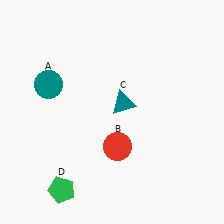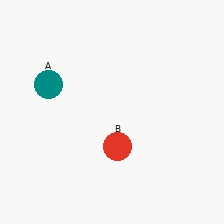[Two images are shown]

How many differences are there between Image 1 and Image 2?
There are 2 differences between the two images.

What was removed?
The teal triangle (C), the green pentagon (D) were removed in Image 2.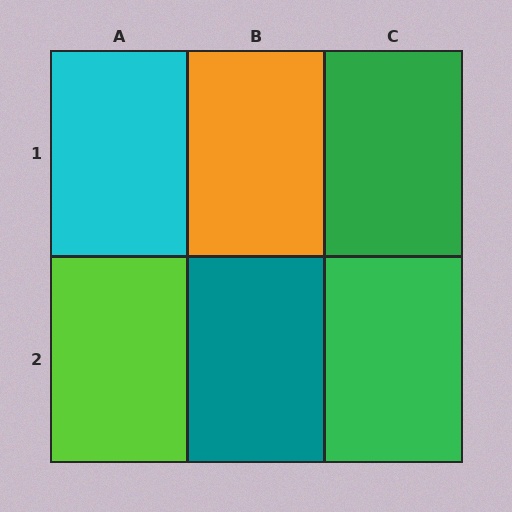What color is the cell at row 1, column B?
Orange.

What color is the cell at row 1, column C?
Green.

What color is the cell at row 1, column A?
Cyan.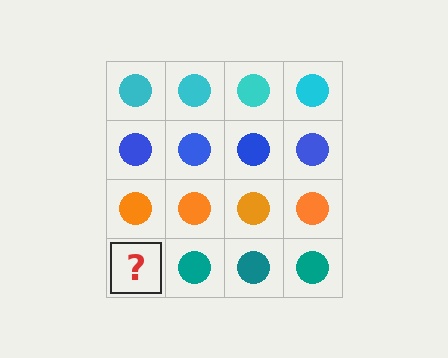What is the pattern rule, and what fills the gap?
The rule is that each row has a consistent color. The gap should be filled with a teal circle.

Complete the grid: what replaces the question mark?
The question mark should be replaced with a teal circle.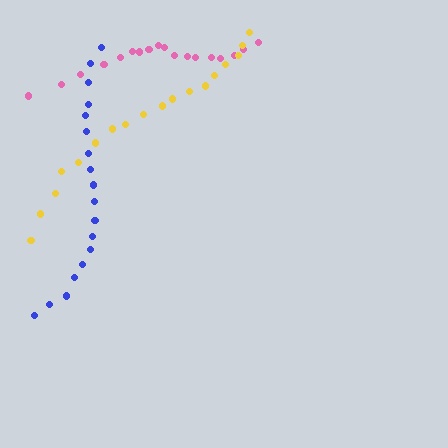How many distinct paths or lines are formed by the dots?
There are 3 distinct paths.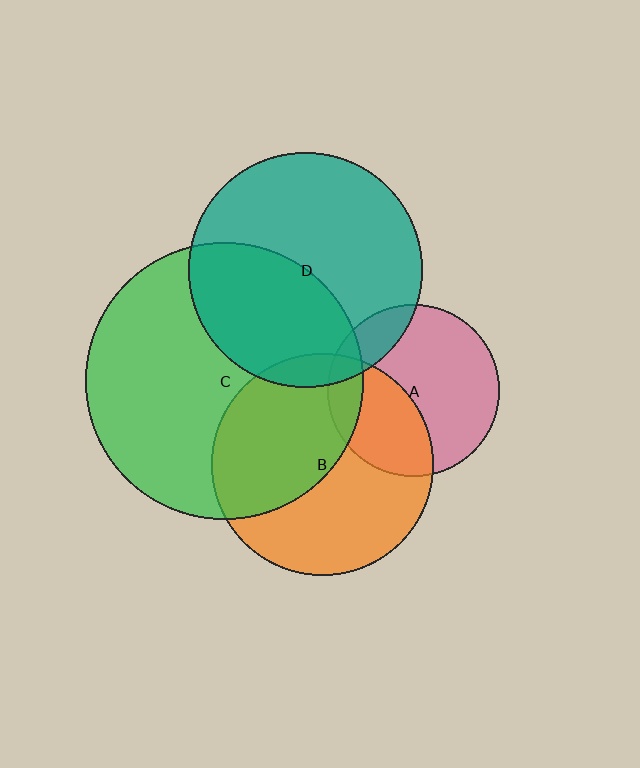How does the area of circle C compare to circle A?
Approximately 2.6 times.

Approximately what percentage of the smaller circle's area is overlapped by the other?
Approximately 15%.